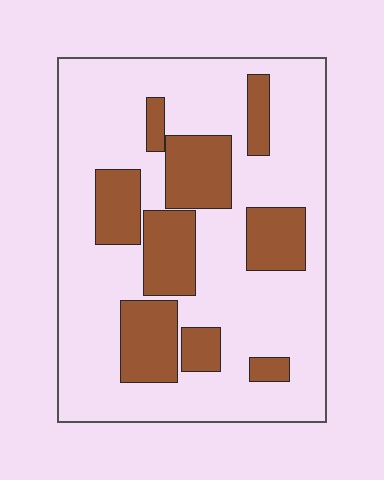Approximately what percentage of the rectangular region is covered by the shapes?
Approximately 30%.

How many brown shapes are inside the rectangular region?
9.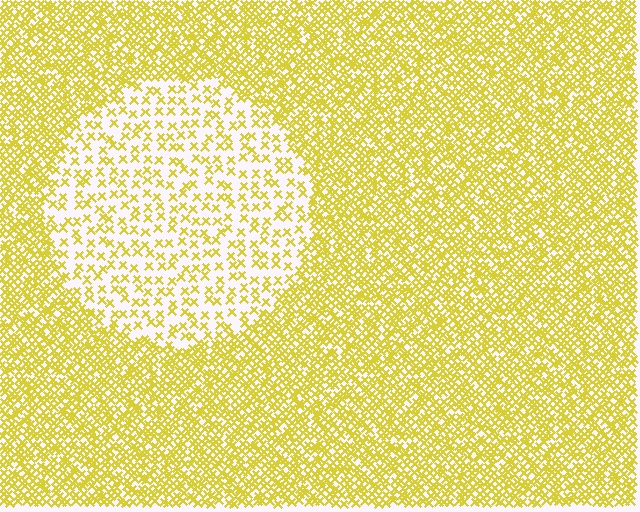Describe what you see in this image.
The image contains small yellow elements arranged at two different densities. A circle-shaped region is visible where the elements are less densely packed than the surrounding area.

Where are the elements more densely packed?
The elements are more densely packed outside the circle boundary.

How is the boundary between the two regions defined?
The boundary is defined by a change in element density (approximately 2.7x ratio). All elements are the same color, size, and shape.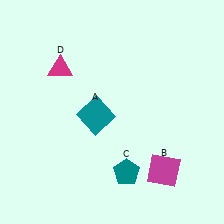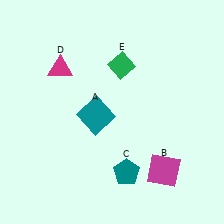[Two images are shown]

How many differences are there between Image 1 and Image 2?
There is 1 difference between the two images.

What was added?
A green diamond (E) was added in Image 2.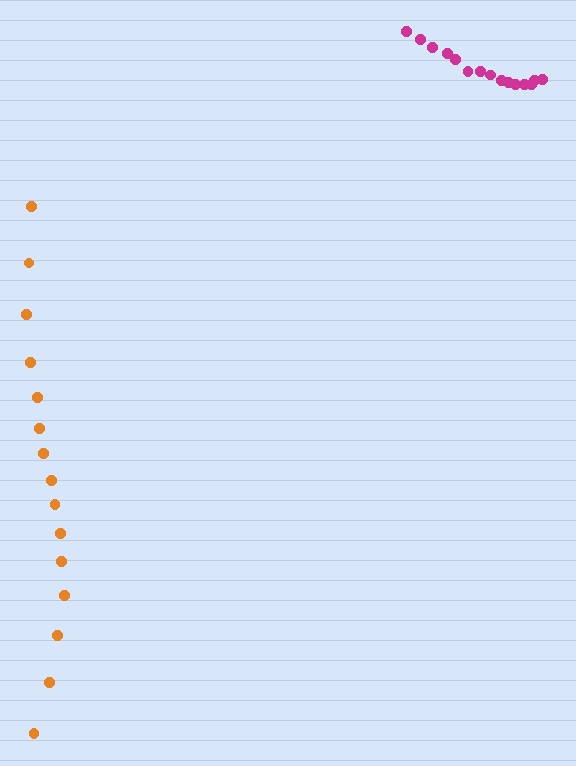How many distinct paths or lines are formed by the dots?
There are 2 distinct paths.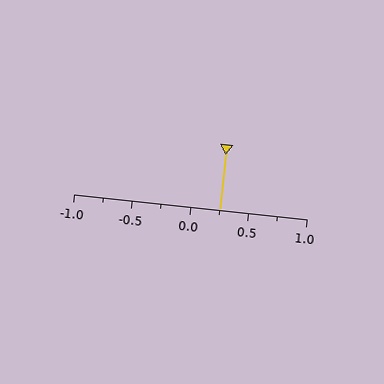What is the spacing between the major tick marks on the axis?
The major ticks are spaced 0.5 apart.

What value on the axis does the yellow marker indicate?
The marker indicates approximately 0.25.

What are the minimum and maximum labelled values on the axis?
The axis runs from -1.0 to 1.0.